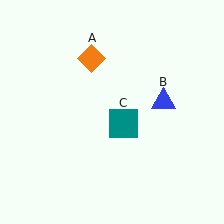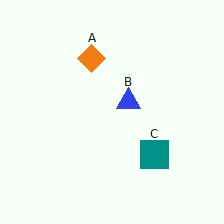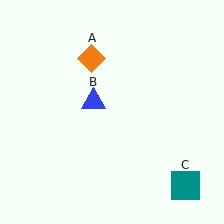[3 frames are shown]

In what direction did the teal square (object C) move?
The teal square (object C) moved down and to the right.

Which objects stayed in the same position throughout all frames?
Orange diamond (object A) remained stationary.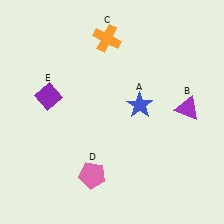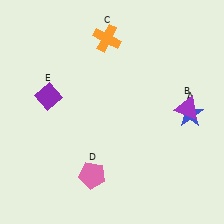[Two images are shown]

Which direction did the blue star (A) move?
The blue star (A) moved right.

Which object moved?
The blue star (A) moved right.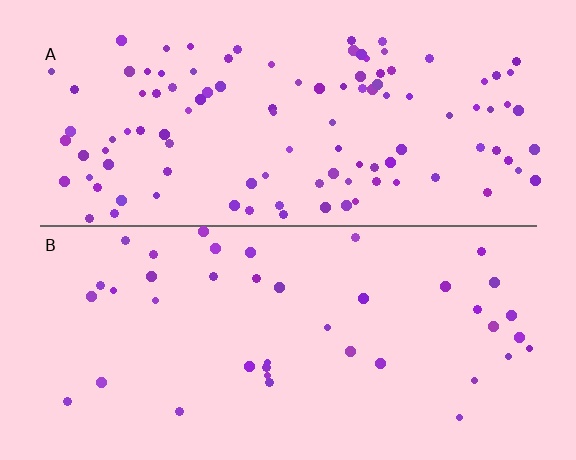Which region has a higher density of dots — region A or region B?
A (the top).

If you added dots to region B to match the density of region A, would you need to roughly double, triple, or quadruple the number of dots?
Approximately triple.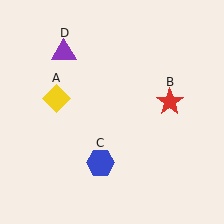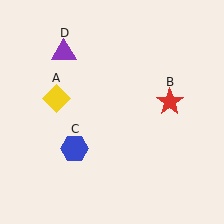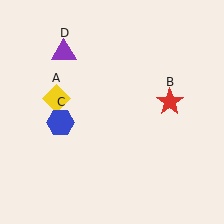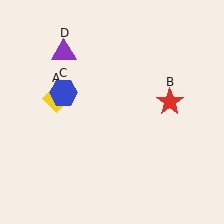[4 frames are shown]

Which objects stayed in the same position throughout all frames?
Yellow diamond (object A) and red star (object B) and purple triangle (object D) remained stationary.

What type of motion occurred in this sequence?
The blue hexagon (object C) rotated clockwise around the center of the scene.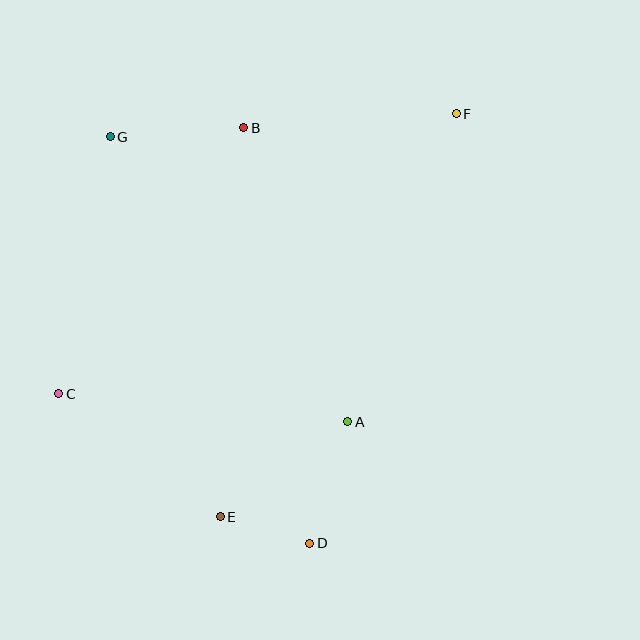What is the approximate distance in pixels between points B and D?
The distance between B and D is approximately 421 pixels.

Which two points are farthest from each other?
Points C and F are farthest from each other.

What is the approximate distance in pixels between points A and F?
The distance between A and F is approximately 326 pixels.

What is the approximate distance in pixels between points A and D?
The distance between A and D is approximately 128 pixels.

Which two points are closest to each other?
Points D and E are closest to each other.